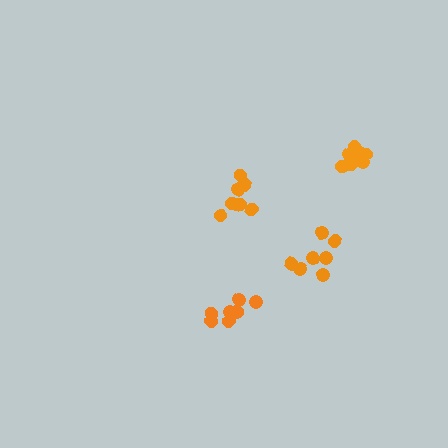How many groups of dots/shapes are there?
There are 4 groups.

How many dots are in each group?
Group 1: 9 dots, Group 2: 8 dots, Group 3: 7 dots, Group 4: 8 dots (32 total).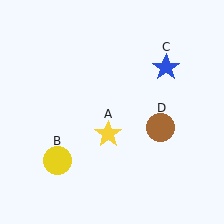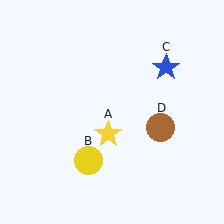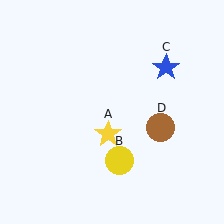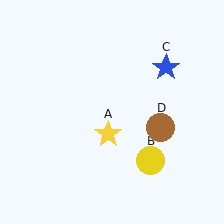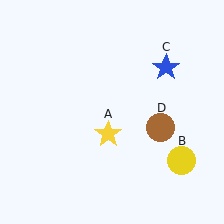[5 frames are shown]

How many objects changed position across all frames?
1 object changed position: yellow circle (object B).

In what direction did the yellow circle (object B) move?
The yellow circle (object B) moved right.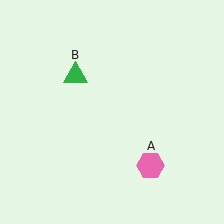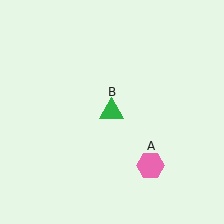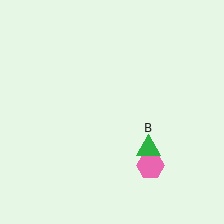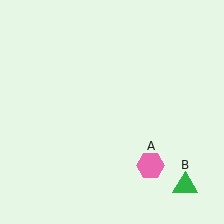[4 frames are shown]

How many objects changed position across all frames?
1 object changed position: green triangle (object B).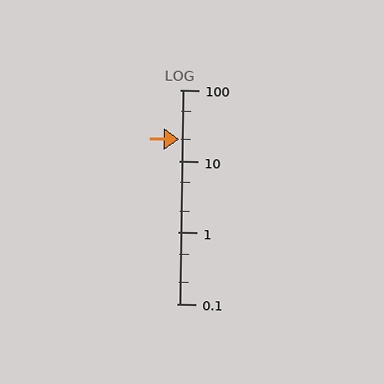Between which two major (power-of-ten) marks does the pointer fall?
The pointer is between 10 and 100.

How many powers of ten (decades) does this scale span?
The scale spans 3 decades, from 0.1 to 100.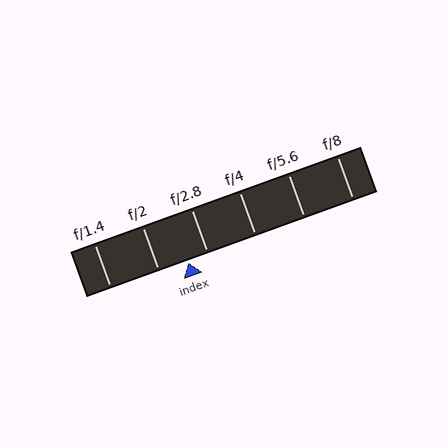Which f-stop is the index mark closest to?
The index mark is closest to f/2.8.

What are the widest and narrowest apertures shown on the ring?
The widest aperture shown is f/1.4 and the narrowest is f/8.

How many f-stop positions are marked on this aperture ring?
There are 6 f-stop positions marked.